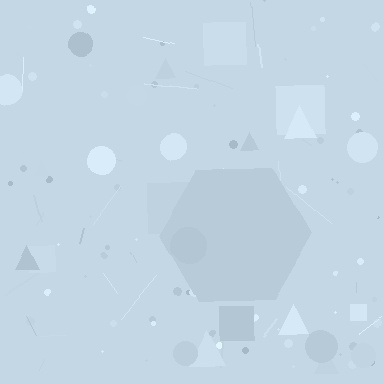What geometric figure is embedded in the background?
A hexagon is embedded in the background.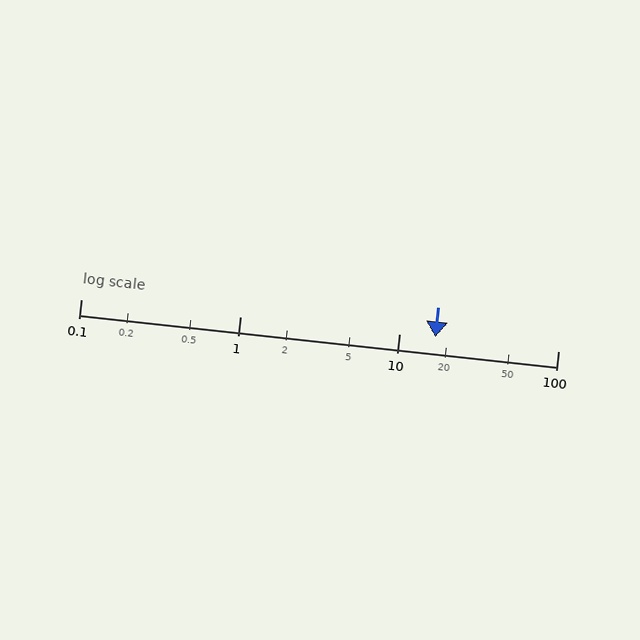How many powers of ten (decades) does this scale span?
The scale spans 3 decades, from 0.1 to 100.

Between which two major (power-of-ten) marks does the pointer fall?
The pointer is between 10 and 100.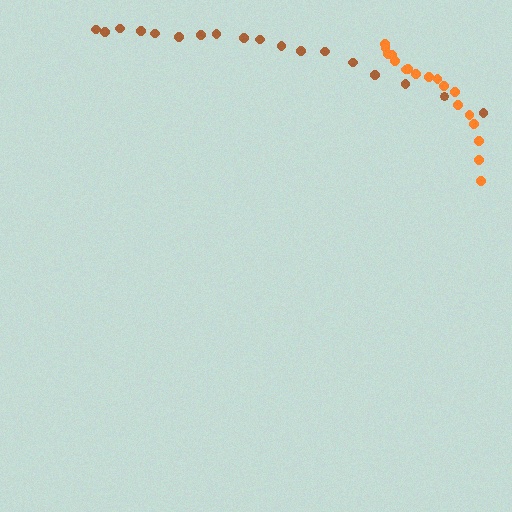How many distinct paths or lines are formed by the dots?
There are 2 distinct paths.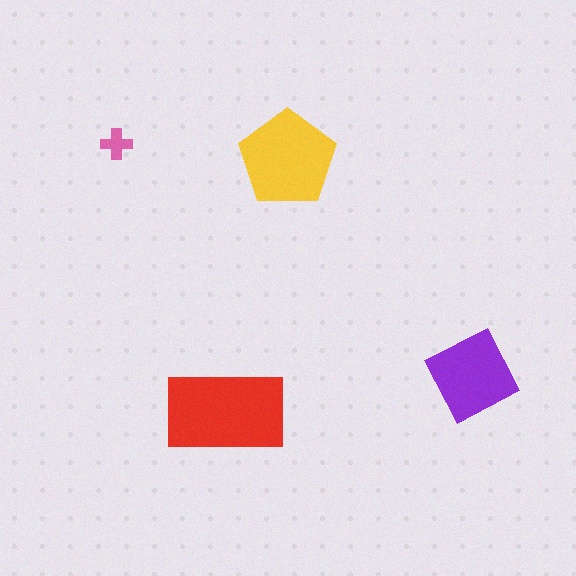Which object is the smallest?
The pink cross.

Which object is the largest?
The red rectangle.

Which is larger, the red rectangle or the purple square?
The red rectangle.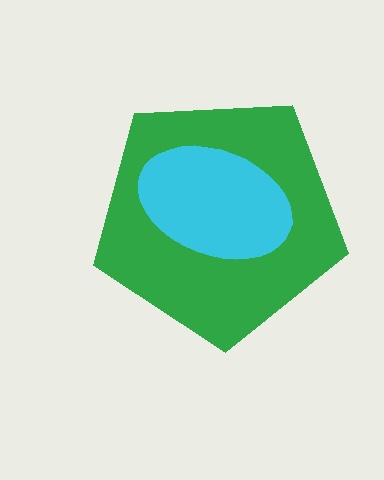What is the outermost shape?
The green pentagon.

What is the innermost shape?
The cyan ellipse.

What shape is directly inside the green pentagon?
The cyan ellipse.